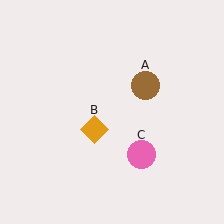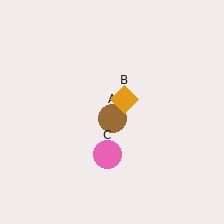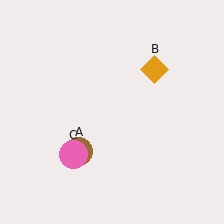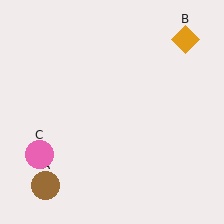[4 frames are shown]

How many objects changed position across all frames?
3 objects changed position: brown circle (object A), orange diamond (object B), pink circle (object C).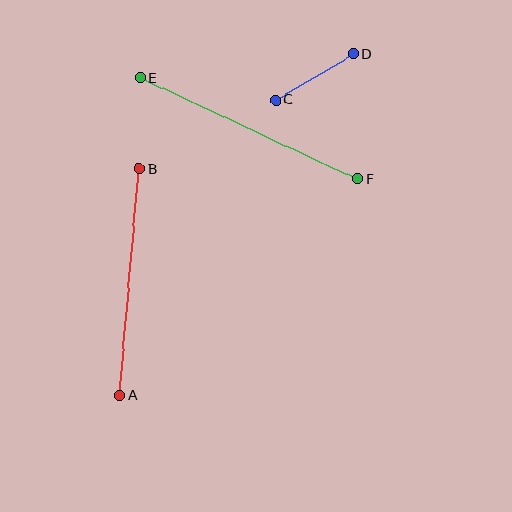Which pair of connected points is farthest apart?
Points E and F are farthest apart.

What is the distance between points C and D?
The distance is approximately 90 pixels.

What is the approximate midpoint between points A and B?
The midpoint is at approximately (130, 282) pixels.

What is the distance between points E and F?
The distance is approximately 239 pixels.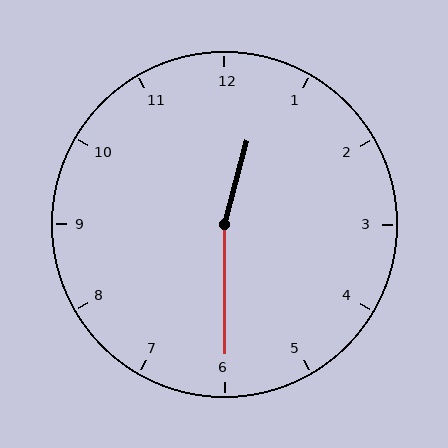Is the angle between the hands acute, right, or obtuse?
It is obtuse.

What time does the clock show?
12:30.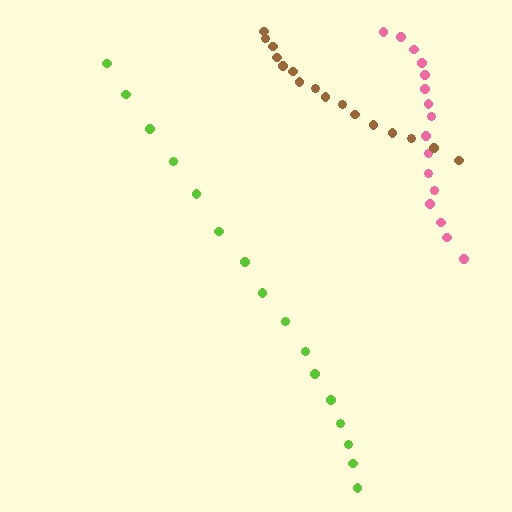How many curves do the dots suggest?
There are 3 distinct paths.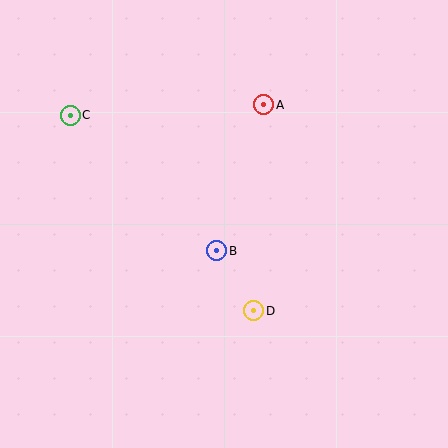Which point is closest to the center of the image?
Point B at (217, 251) is closest to the center.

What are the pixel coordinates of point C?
Point C is at (70, 115).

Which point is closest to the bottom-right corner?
Point D is closest to the bottom-right corner.